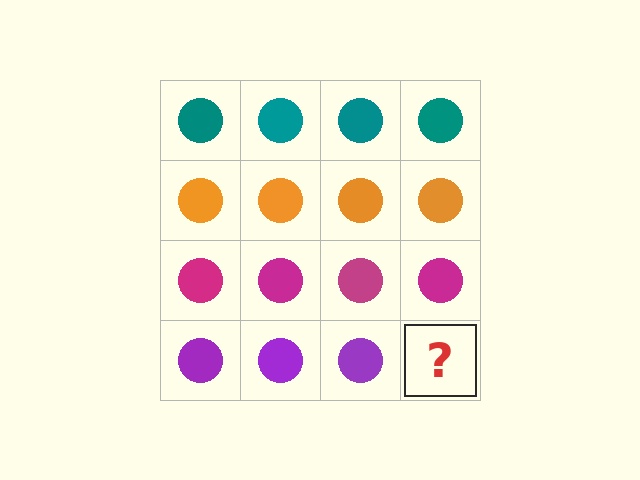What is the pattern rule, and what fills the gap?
The rule is that each row has a consistent color. The gap should be filled with a purple circle.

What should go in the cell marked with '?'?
The missing cell should contain a purple circle.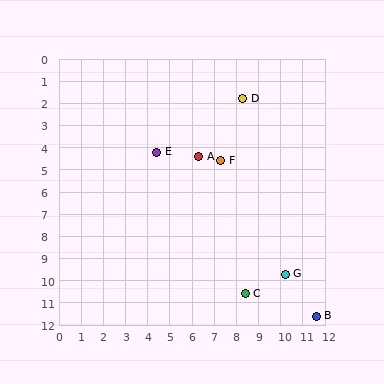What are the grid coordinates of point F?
Point F is at approximately (7.3, 4.6).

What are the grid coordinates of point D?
Point D is at approximately (8.3, 1.8).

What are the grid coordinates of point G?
Point G is at approximately (10.2, 9.7).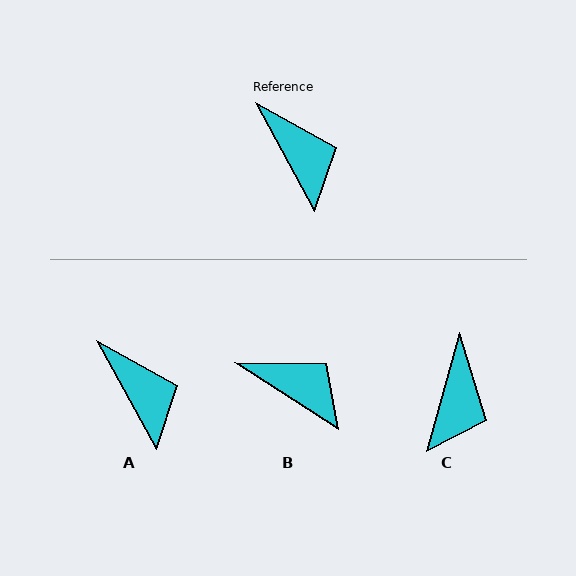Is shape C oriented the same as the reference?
No, it is off by about 44 degrees.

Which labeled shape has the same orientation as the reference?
A.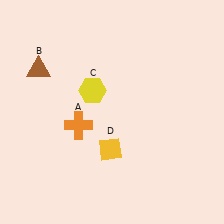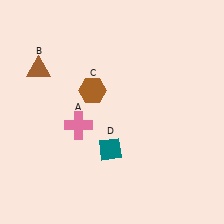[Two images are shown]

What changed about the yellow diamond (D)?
In Image 1, D is yellow. In Image 2, it changed to teal.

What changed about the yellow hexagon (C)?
In Image 1, C is yellow. In Image 2, it changed to brown.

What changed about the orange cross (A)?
In Image 1, A is orange. In Image 2, it changed to pink.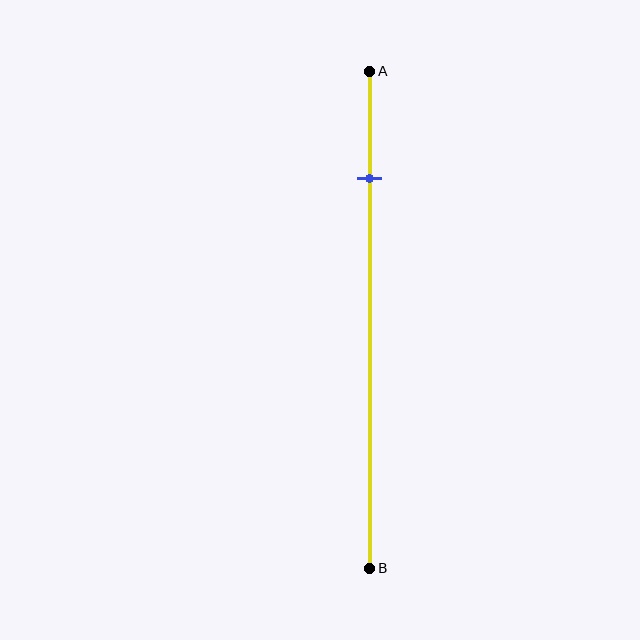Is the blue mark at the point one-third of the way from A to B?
No, the mark is at about 20% from A, not at the 33% one-third point.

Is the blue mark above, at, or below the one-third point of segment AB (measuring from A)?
The blue mark is above the one-third point of segment AB.